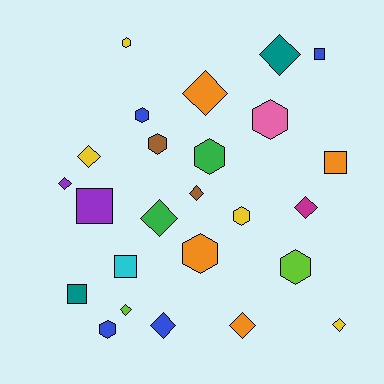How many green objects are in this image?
There are 2 green objects.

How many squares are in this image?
There are 5 squares.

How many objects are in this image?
There are 25 objects.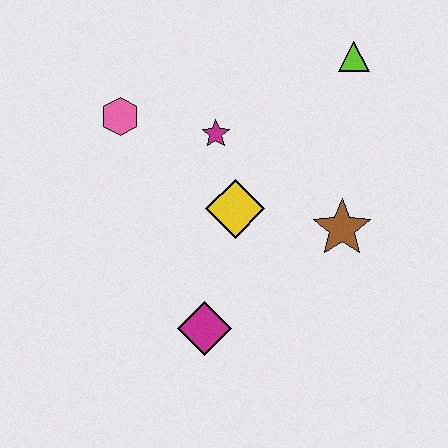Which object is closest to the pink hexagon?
The magenta star is closest to the pink hexagon.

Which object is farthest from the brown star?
The pink hexagon is farthest from the brown star.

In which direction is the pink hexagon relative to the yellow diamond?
The pink hexagon is to the left of the yellow diamond.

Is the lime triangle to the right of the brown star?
Yes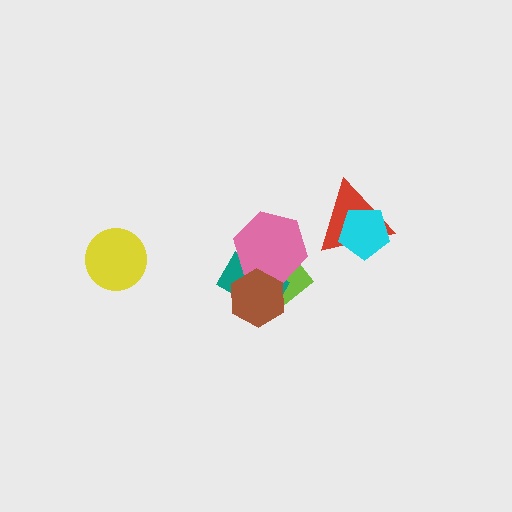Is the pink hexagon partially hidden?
Yes, it is partially covered by another shape.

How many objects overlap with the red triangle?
1 object overlaps with the red triangle.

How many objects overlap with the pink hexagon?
3 objects overlap with the pink hexagon.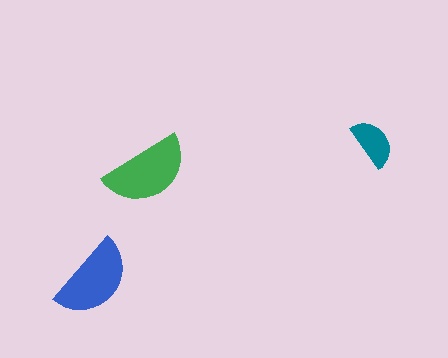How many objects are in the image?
There are 3 objects in the image.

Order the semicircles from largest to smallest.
the green one, the blue one, the teal one.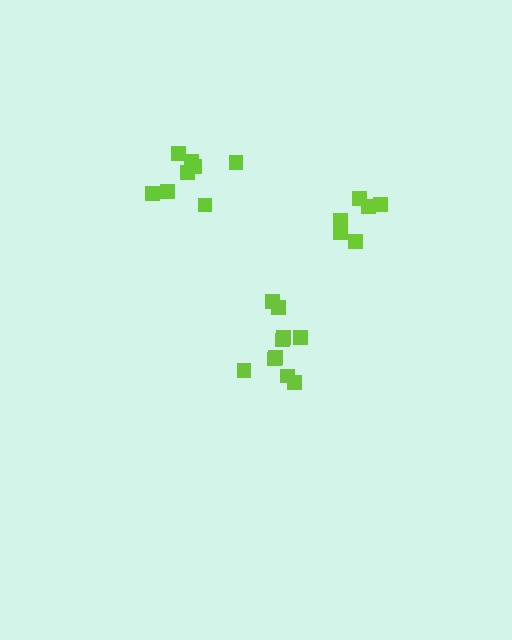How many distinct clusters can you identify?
There are 3 distinct clusters.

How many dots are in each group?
Group 1: 7 dots, Group 2: 8 dots, Group 3: 10 dots (25 total).